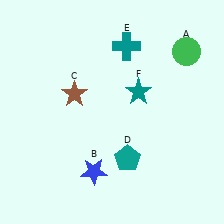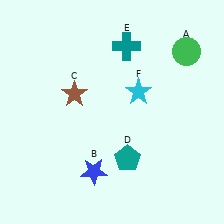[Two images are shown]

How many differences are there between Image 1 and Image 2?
There is 1 difference between the two images.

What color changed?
The star (F) changed from teal in Image 1 to cyan in Image 2.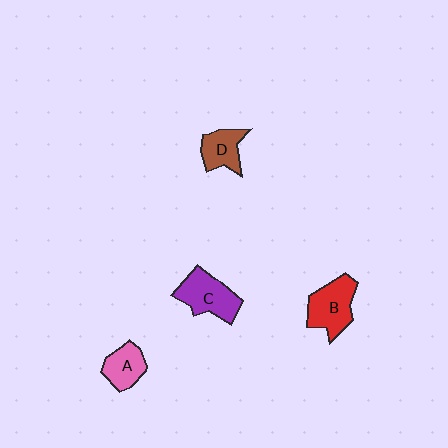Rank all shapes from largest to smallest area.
From largest to smallest: B (red), C (purple), A (pink), D (brown).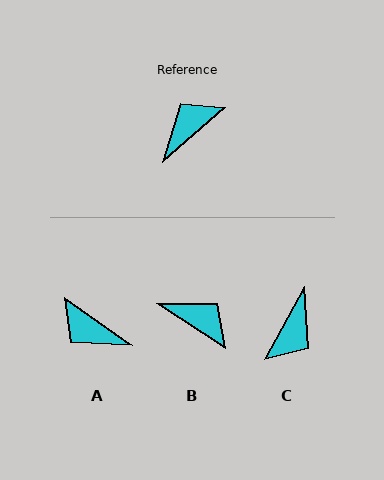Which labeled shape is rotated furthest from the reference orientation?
C, about 160 degrees away.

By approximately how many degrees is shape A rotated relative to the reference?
Approximately 104 degrees counter-clockwise.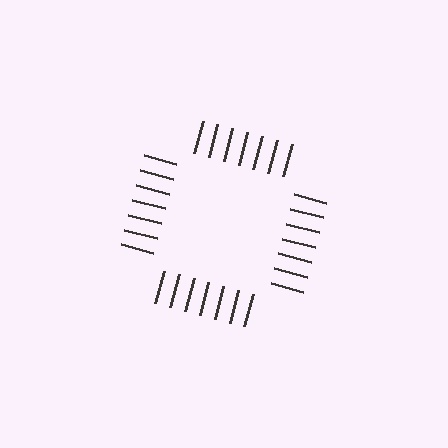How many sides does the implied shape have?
4 sides — the line-ends trace a square.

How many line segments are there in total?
28 — 7 along each of the 4 edges.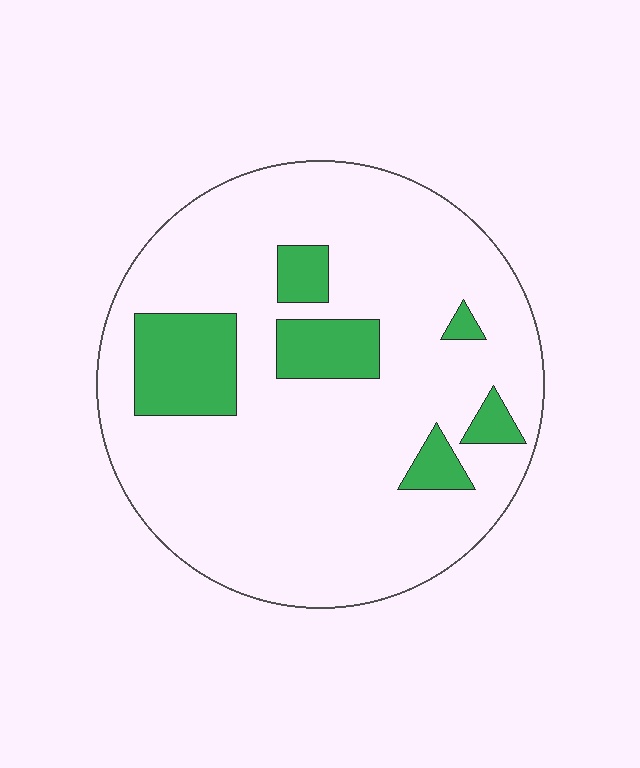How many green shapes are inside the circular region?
6.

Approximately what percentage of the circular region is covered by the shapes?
Approximately 15%.